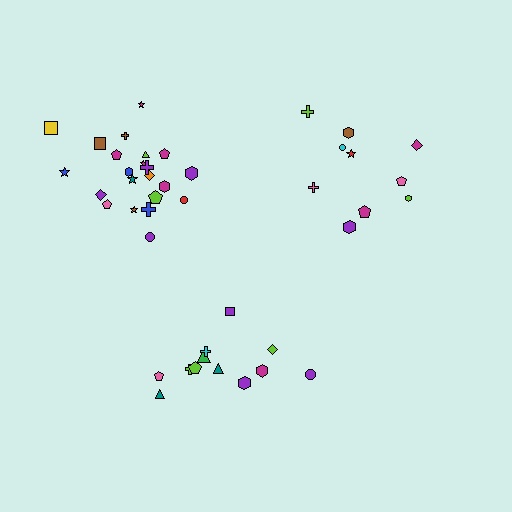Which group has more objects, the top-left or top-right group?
The top-left group.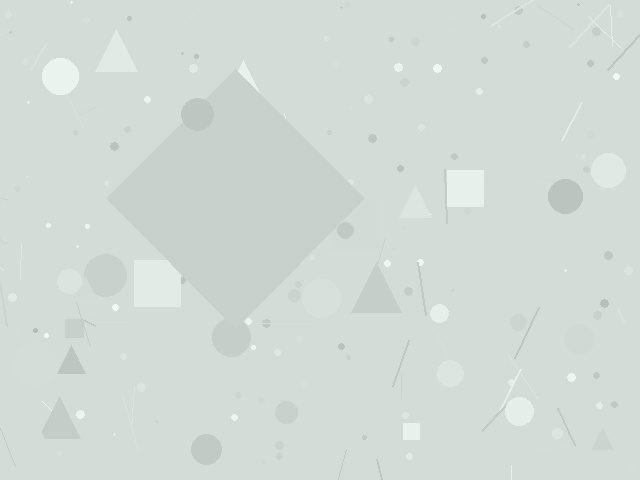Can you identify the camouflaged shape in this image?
The camouflaged shape is a diamond.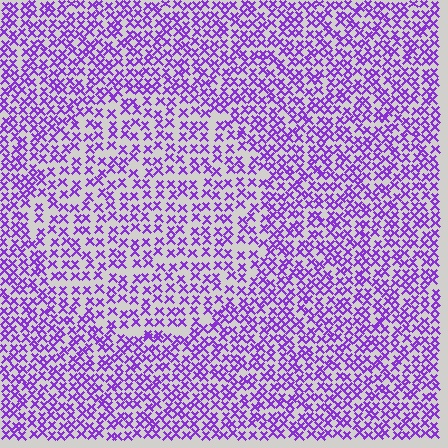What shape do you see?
I see a circle.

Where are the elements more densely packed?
The elements are more densely packed outside the circle boundary.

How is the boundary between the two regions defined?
The boundary is defined by a change in element density (approximately 1.5x ratio). All elements are the same color, size, and shape.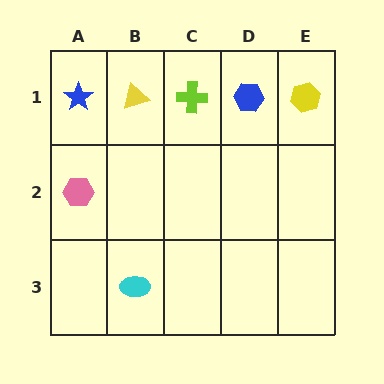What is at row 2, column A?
A pink hexagon.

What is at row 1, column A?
A blue star.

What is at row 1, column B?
A yellow triangle.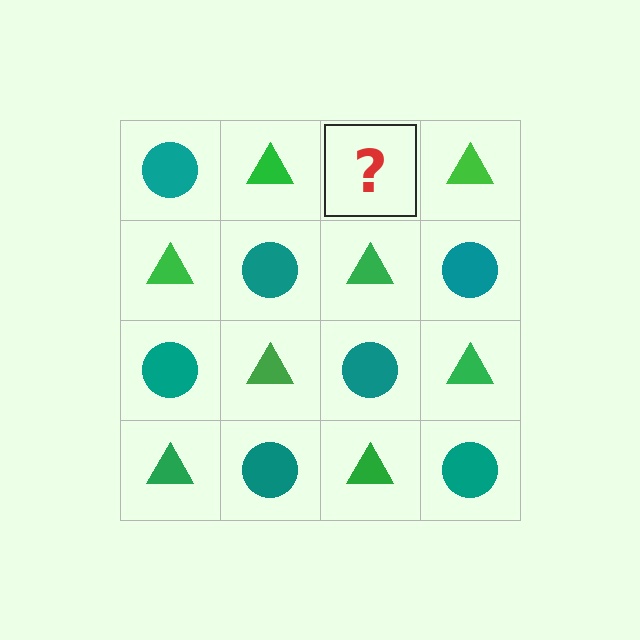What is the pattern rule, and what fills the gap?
The rule is that it alternates teal circle and green triangle in a checkerboard pattern. The gap should be filled with a teal circle.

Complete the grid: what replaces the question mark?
The question mark should be replaced with a teal circle.